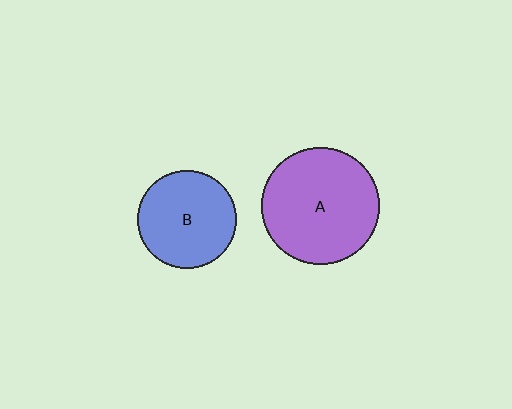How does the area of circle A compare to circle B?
Approximately 1.4 times.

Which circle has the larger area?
Circle A (purple).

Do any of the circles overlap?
No, none of the circles overlap.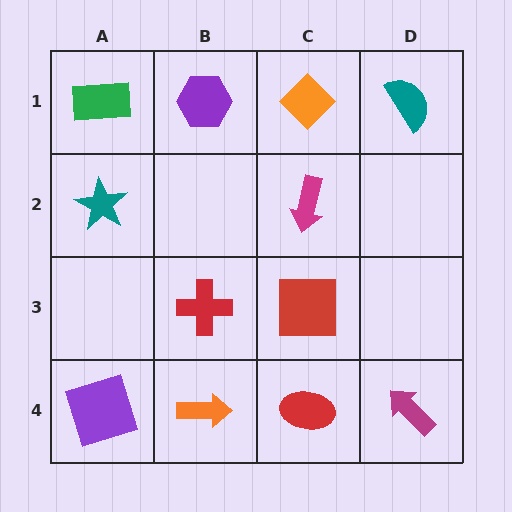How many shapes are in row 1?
4 shapes.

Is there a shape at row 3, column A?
No, that cell is empty.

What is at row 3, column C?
A red square.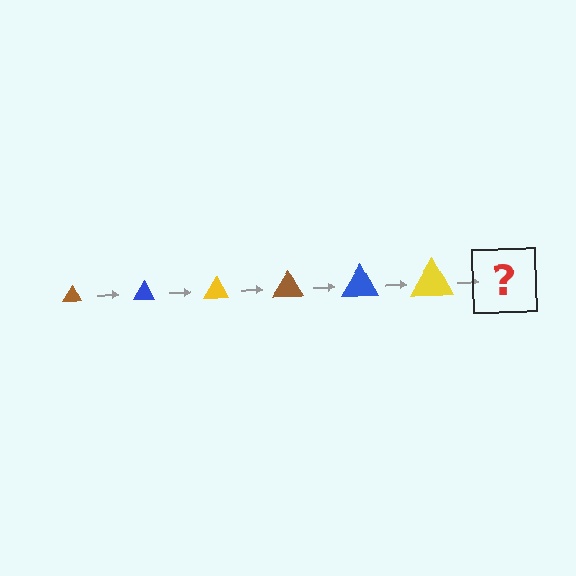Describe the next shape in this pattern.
It should be a brown triangle, larger than the previous one.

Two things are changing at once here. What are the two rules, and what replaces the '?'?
The two rules are that the triangle grows larger each step and the color cycles through brown, blue, and yellow. The '?' should be a brown triangle, larger than the previous one.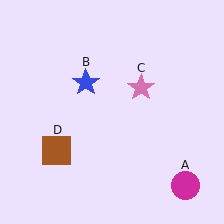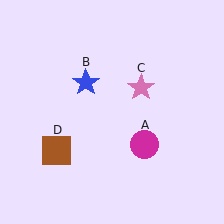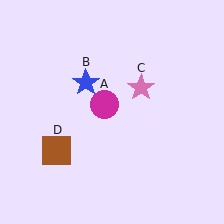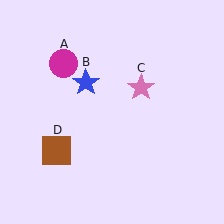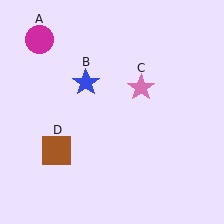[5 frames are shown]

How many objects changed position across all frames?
1 object changed position: magenta circle (object A).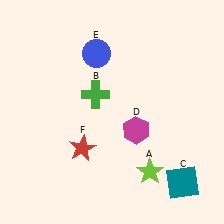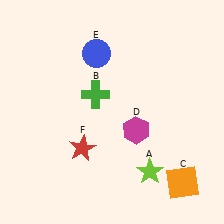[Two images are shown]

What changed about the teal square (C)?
In Image 1, C is teal. In Image 2, it changed to orange.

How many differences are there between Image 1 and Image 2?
There is 1 difference between the two images.